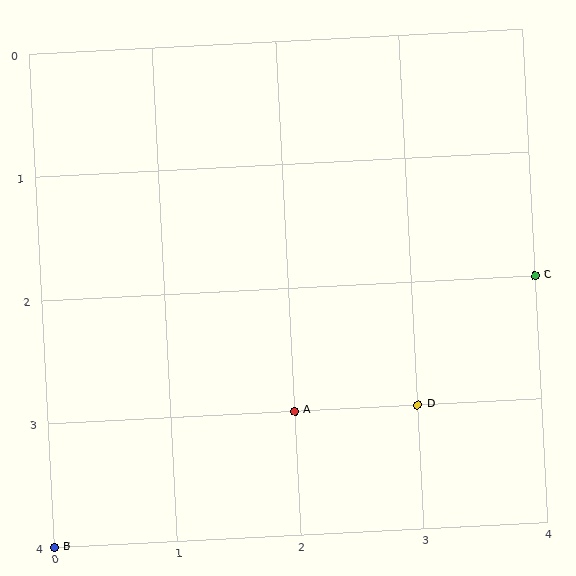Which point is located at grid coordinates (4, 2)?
Point C is at (4, 2).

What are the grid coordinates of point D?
Point D is at grid coordinates (3, 3).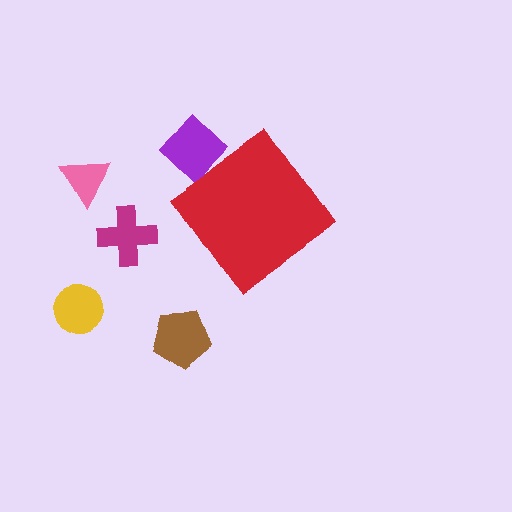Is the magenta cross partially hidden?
No, the magenta cross is fully visible.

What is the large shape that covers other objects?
A red diamond.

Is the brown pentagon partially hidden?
No, the brown pentagon is fully visible.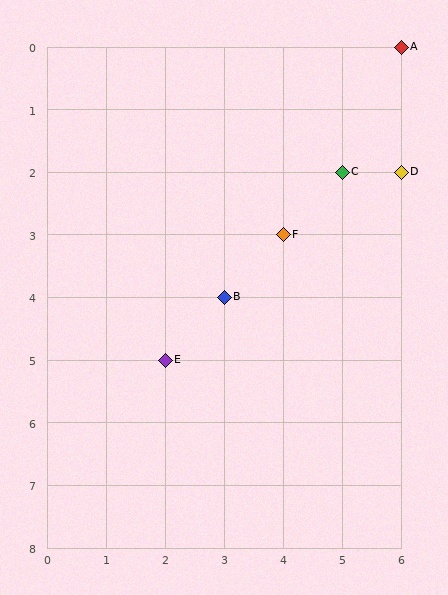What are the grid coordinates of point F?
Point F is at grid coordinates (4, 3).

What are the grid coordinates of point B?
Point B is at grid coordinates (3, 4).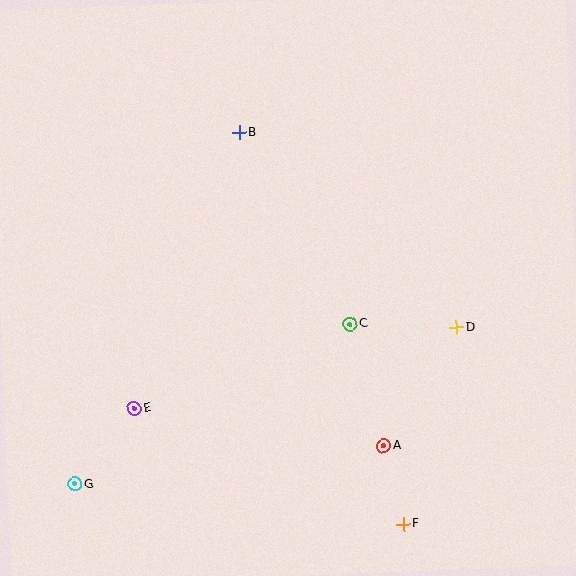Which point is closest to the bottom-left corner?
Point G is closest to the bottom-left corner.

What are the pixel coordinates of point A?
Point A is at (384, 446).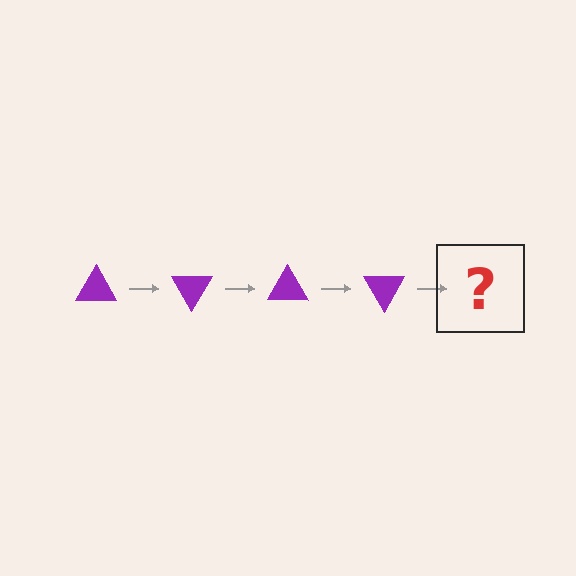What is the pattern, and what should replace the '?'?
The pattern is that the triangle rotates 60 degrees each step. The '?' should be a purple triangle rotated 240 degrees.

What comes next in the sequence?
The next element should be a purple triangle rotated 240 degrees.